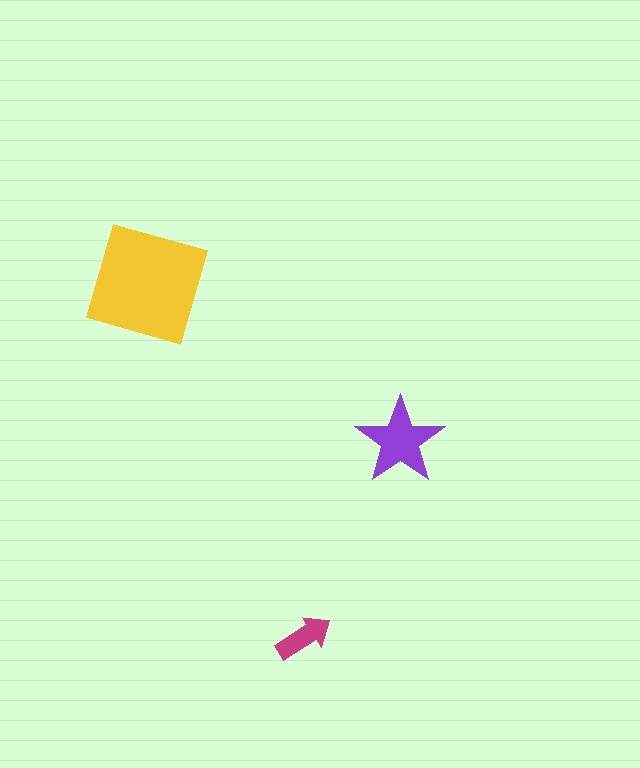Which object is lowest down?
The magenta arrow is bottommost.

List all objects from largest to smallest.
The yellow square, the purple star, the magenta arrow.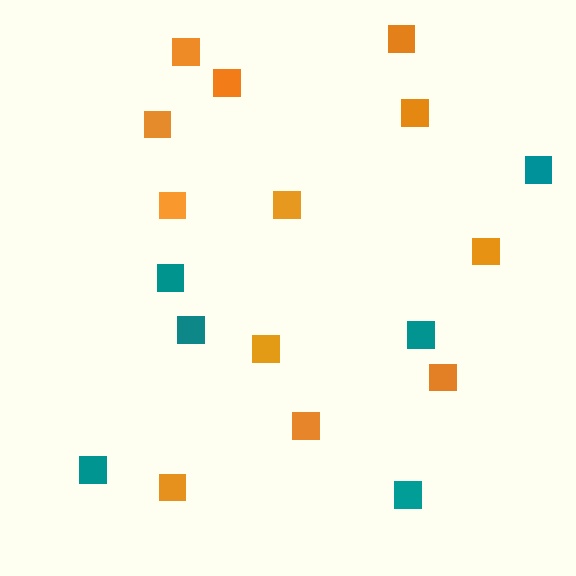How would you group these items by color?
There are 2 groups: one group of orange squares (12) and one group of teal squares (6).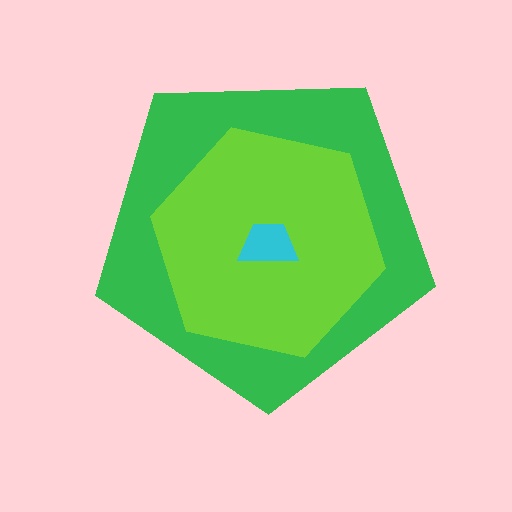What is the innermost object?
The cyan trapezoid.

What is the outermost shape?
The green pentagon.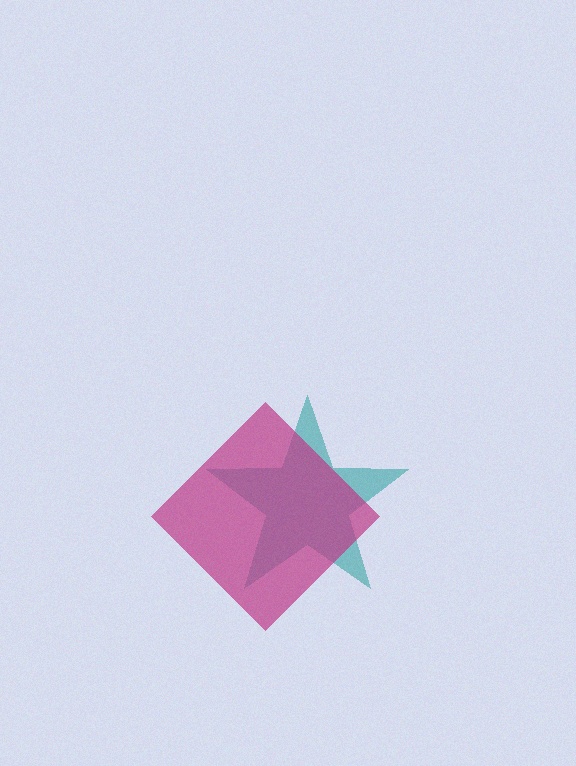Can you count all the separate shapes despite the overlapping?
Yes, there are 2 separate shapes.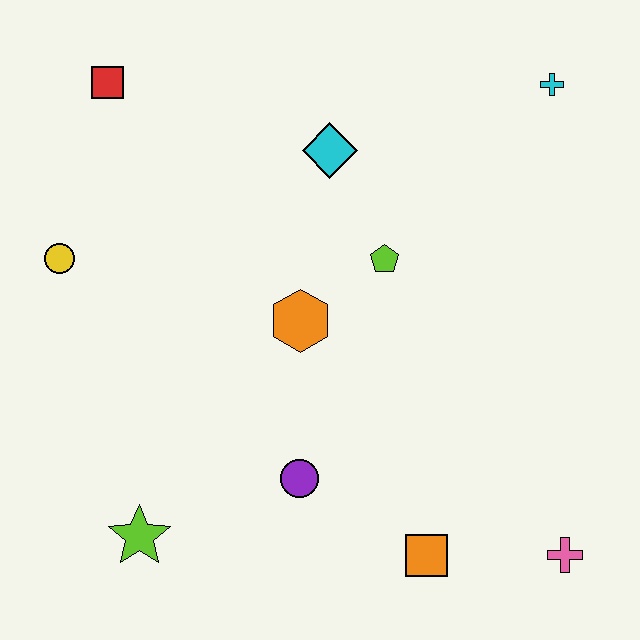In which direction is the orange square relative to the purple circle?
The orange square is to the right of the purple circle.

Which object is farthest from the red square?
The pink cross is farthest from the red square.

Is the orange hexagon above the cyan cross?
No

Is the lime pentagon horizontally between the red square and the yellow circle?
No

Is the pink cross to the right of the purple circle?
Yes